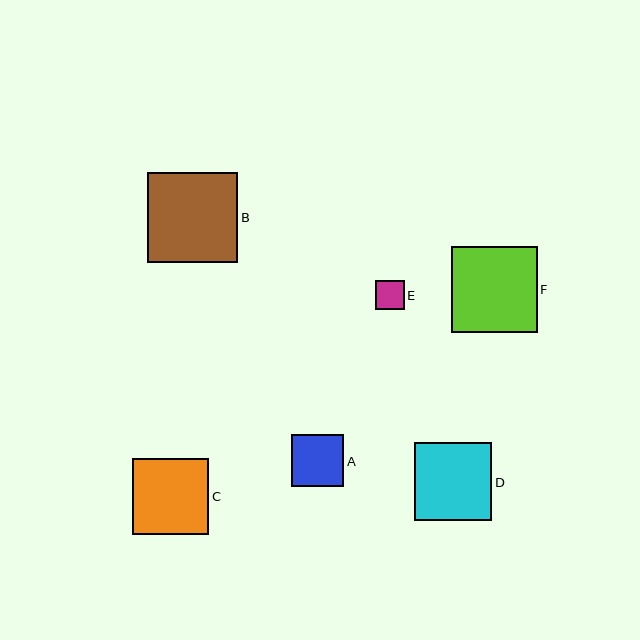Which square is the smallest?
Square E is the smallest with a size of approximately 29 pixels.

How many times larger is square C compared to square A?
Square C is approximately 1.5 times the size of square A.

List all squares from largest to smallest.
From largest to smallest: B, F, D, C, A, E.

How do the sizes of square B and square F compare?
Square B and square F are approximately the same size.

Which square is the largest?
Square B is the largest with a size of approximately 90 pixels.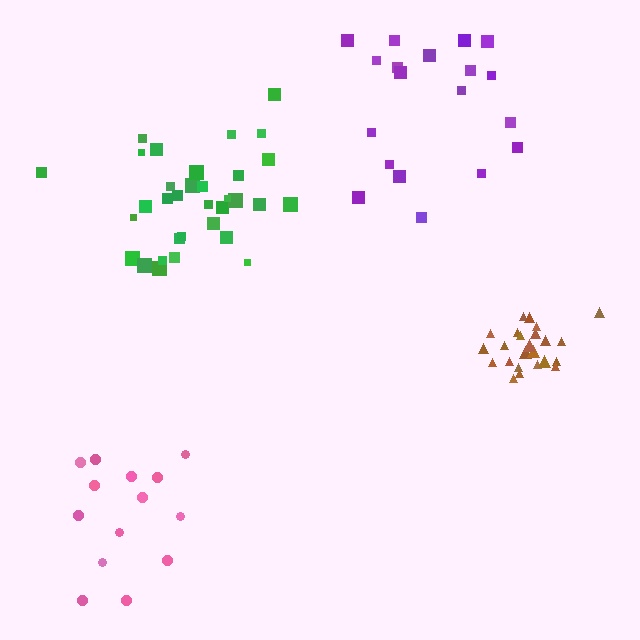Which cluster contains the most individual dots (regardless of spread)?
Green (33).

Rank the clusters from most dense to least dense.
brown, green, pink, purple.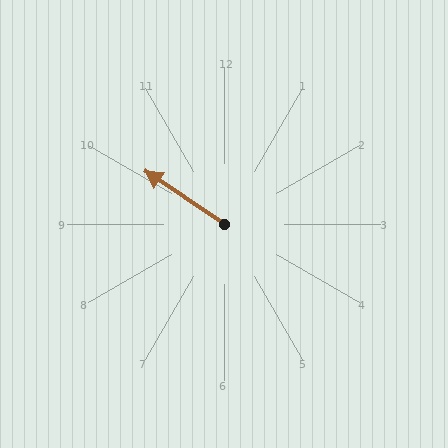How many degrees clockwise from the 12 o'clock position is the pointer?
Approximately 304 degrees.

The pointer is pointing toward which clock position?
Roughly 10 o'clock.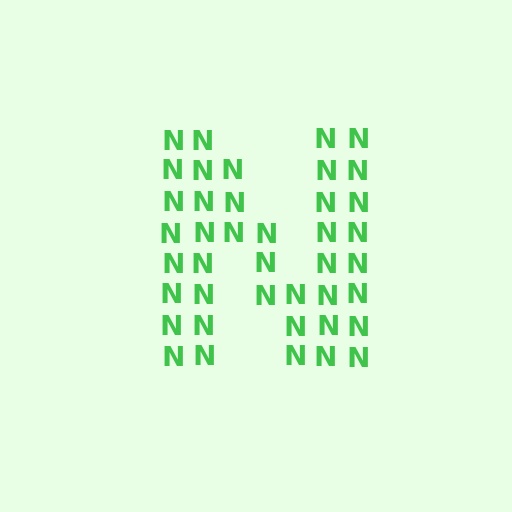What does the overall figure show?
The overall figure shows the letter N.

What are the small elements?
The small elements are letter N's.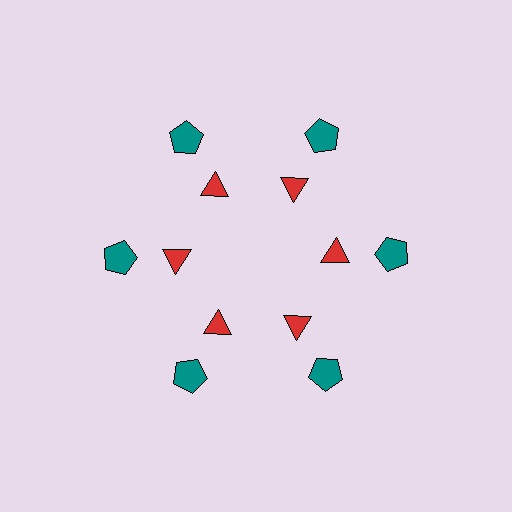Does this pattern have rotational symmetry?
Yes, this pattern has 6-fold rotational symmetry. It looks the same after rotating 60 degrees around the center.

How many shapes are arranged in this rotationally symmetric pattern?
There are 12 shapes, arranged in 6 groups of 2.